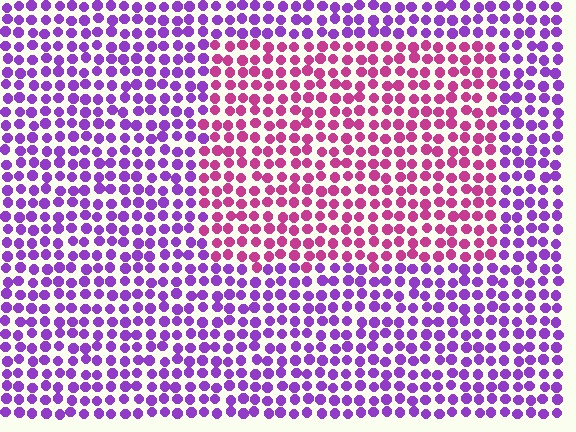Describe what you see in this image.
The image is filled with small purple elements in a uniform arrangement. A rectangle-shaped region is visible where the elements are tinted to a slightly different hue, forming a subtle color boundary.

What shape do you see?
I see a rectangle.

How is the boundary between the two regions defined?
The boundary is defined purely by a slight shift in hue (about 46 degrees). Spacing, size, and orientation are identical on both sides.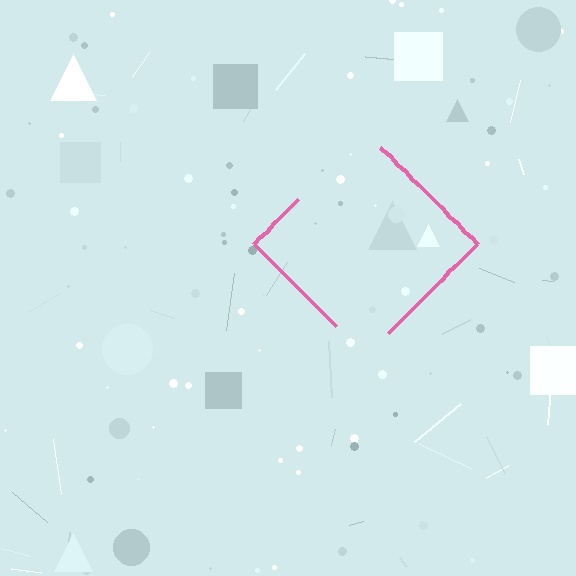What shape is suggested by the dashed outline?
The dashed outline suggests a diamond.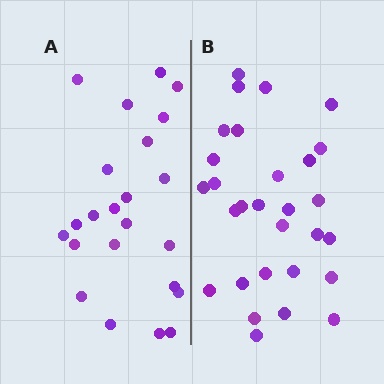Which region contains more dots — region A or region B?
Region B (the right region) has more dots.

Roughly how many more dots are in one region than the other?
Region B has about 6 more dots than region A.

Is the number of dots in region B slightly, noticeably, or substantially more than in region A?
Region B has noticeably more, but not dramatically so. The ratio is roughly 1.3 to 1.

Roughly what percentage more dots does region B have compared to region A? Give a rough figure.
About 25% more.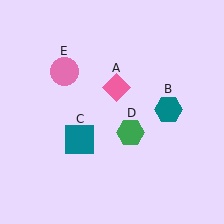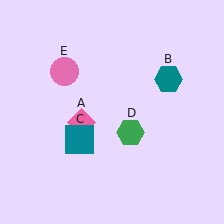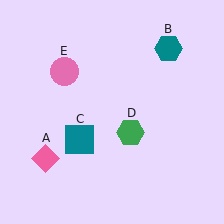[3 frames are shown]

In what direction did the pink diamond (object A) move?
The pink diamond (object A) moved down and to the left.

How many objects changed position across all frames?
2 objects changed position: pink diamond (object A), teal hexagon (object B).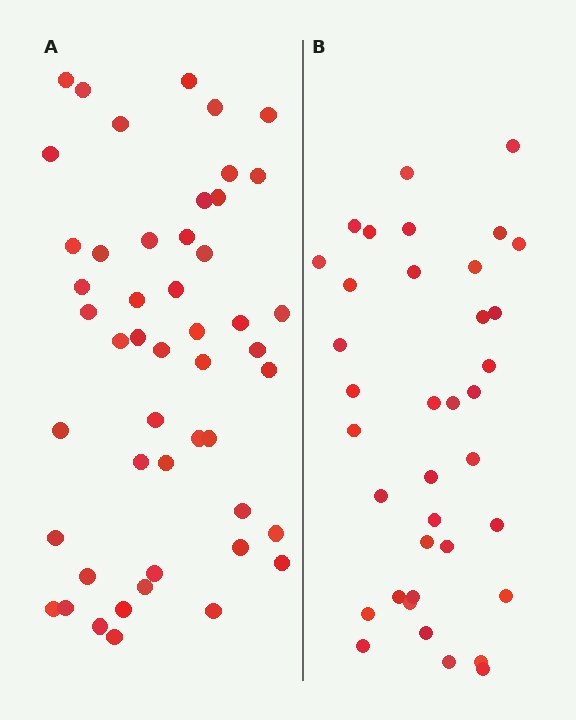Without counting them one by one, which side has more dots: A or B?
Region A (the left region) has more dots.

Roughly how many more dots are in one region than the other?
Region A has roughly 12 or so more dots than region B.